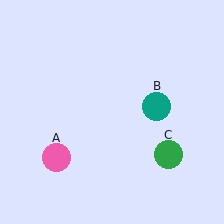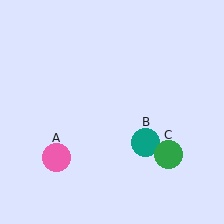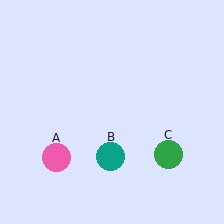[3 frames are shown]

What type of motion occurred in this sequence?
The teal circle (object B) rotated clockwise around the center of the scene.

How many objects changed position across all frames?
1 object changed position: teal circle (object B).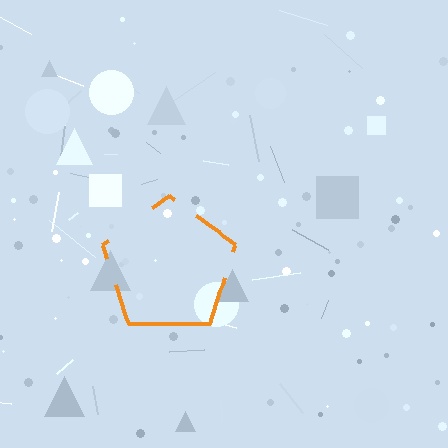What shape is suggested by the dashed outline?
The dashed outline suggests a pentagon.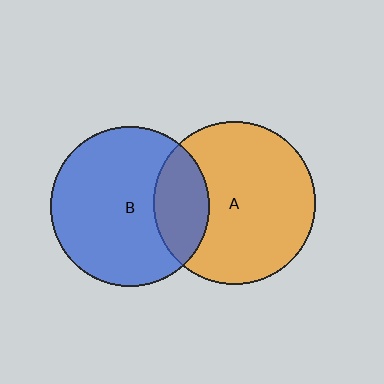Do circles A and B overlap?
Yes.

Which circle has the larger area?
Circle A (orange).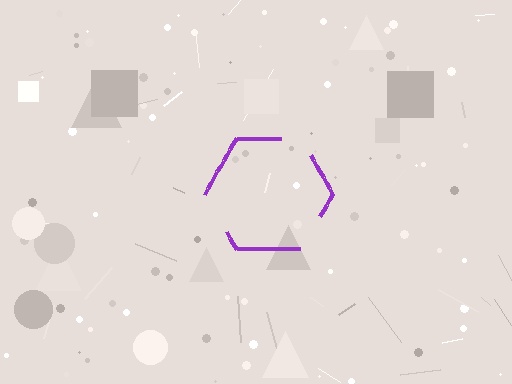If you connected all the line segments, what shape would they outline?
They would outline a hexagon.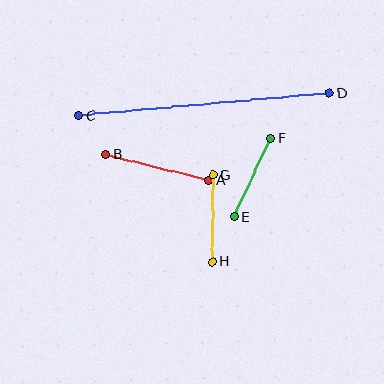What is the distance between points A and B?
The distance is approximately 105 pixels.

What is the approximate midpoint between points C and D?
The midpoint is at approximately (204, 104) pixels.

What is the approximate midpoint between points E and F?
The midpoint is at approximately (252, 177) pixels.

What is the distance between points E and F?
The distance is approximately 87 pixels.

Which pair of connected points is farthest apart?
Points C and D are farthest apart.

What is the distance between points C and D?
The distance is approximately 251 pixels.